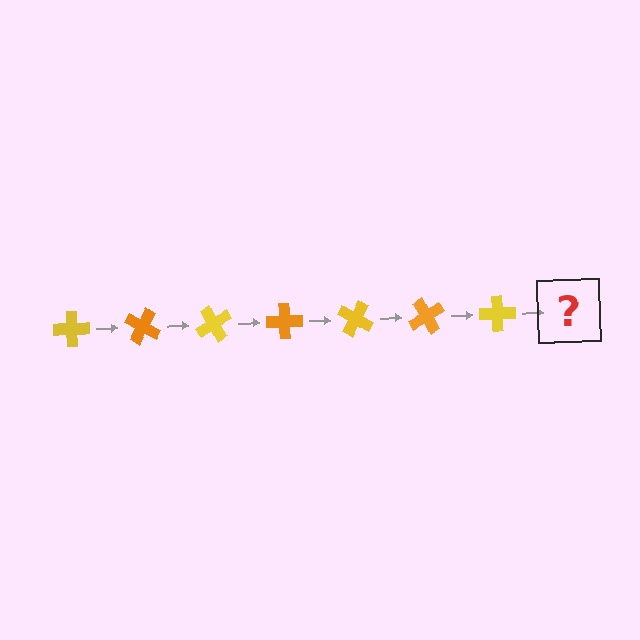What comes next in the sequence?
The next element should be an orange cross, rotated 210 degrees from the start.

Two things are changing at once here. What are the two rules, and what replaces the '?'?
The two rules are that it rotates 30 degrees each step and the color cycles through yellow and orange. The '?' should be an orange cross, rotated 210 degrees from the start.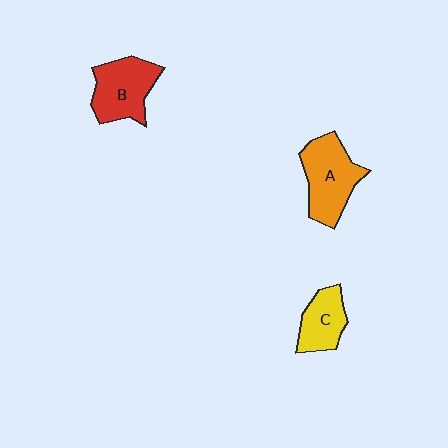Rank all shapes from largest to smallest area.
From largest to smallest: A (orange), B (red), C (yellow).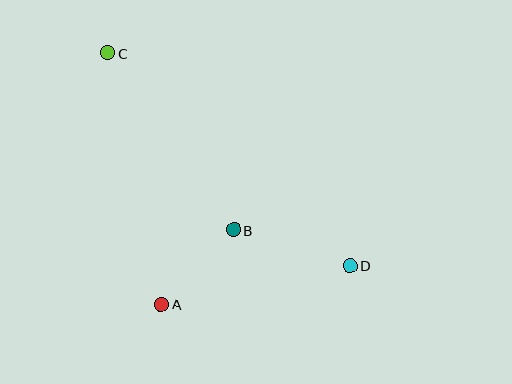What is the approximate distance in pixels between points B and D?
The distance between B and D is approximately 122 pixels.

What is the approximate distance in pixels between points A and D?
The distance between A and D is approximately 193 pixels.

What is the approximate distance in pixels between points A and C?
The distance between A and C is approximately 257 pixels.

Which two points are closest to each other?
Points A and B are closest to each other.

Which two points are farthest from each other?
Points C and D are farthest from each other.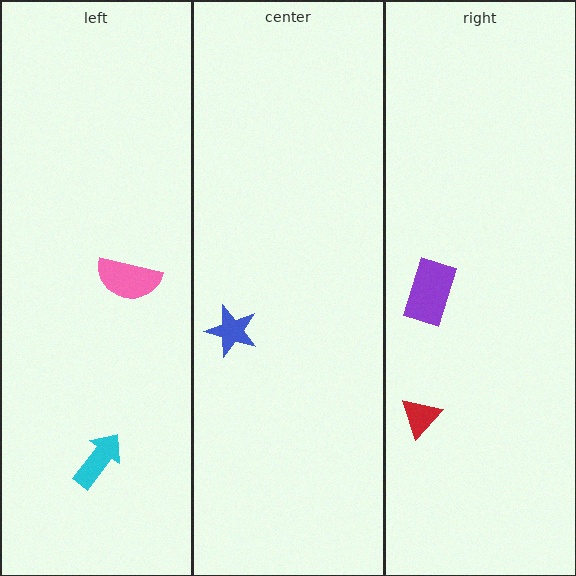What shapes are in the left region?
The pink semicircle, the cyan arrow.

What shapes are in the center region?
The blue star.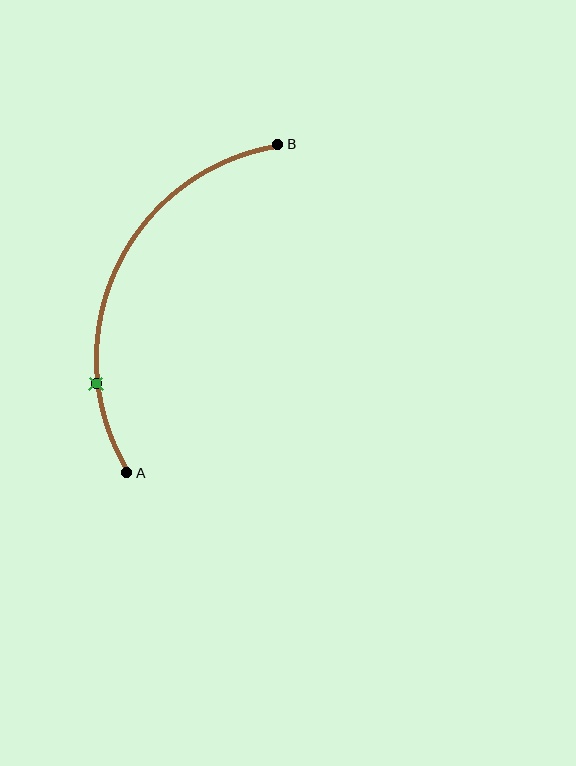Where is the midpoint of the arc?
The arc midpoint is the point on the curve farthest from the straight line joining A and B. It sits to the left of that line.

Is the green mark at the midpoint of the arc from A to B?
No. The green mark lies on the arc but is closer to endpoint A. The arc midpoint would be at the point on the curve equidistant along the arc from both A and B.